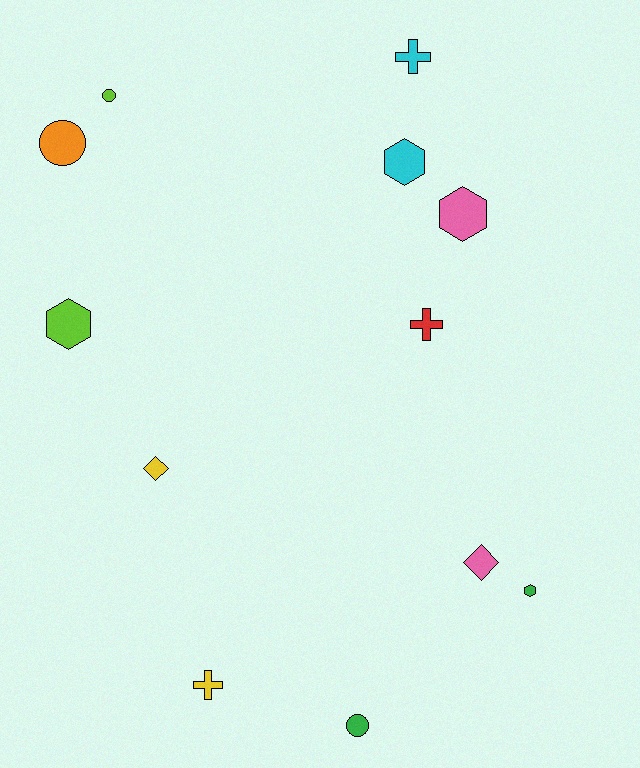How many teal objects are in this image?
There are no teal objects.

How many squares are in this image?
There are no squares.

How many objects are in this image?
There are 12 objects.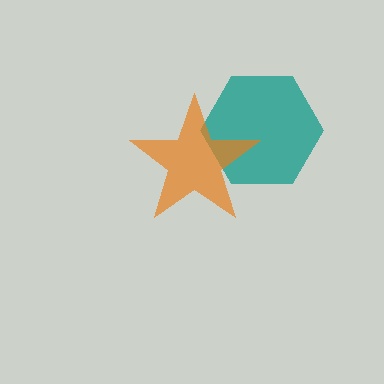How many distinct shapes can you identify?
There are 2 distinct shapes: a teal hexagon, an orange star.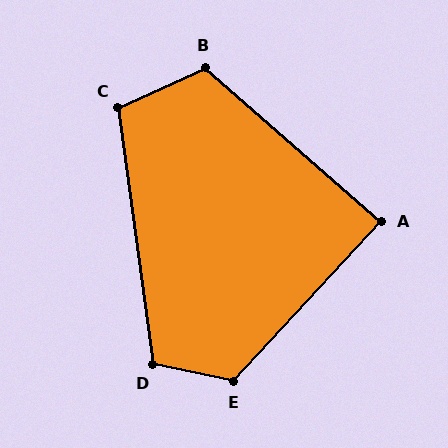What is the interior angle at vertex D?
Approximately 110 degrees (obtuse).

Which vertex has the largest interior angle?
E, at approximately 121 degrees.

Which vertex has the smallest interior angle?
A, at approximately 88 degrees.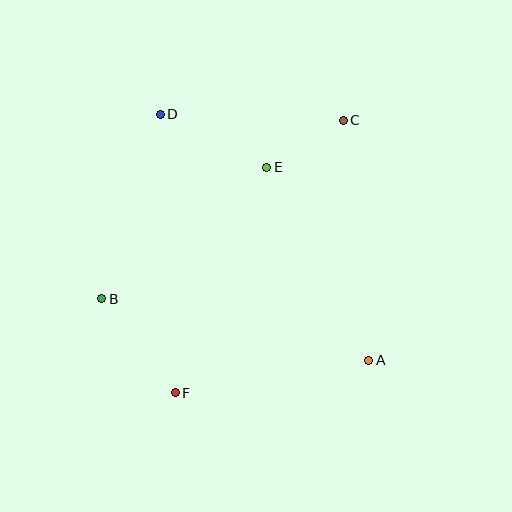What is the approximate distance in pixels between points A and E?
The distance between A and E is approximately 218 pixels.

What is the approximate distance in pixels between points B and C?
The distance between B and C is approximately 300 pixels.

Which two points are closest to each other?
Points C and E are closest to each other.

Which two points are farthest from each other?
Points A and D are farthest from each other.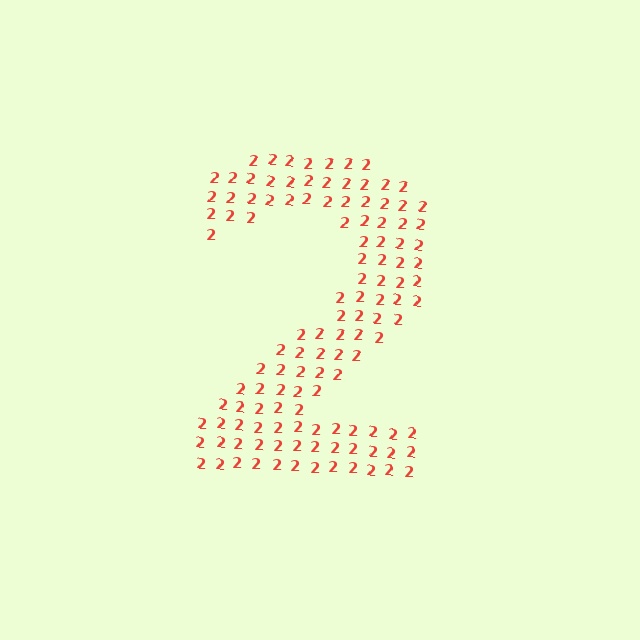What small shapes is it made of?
It is made of small digit 2's.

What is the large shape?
The large shape is the digit 2.